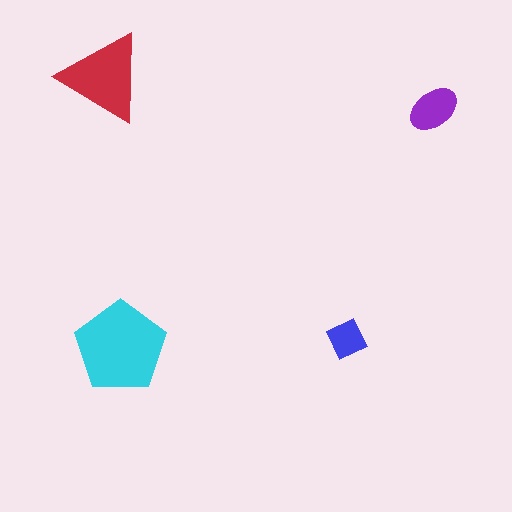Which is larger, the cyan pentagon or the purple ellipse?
The cyan pentagon.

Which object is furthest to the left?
The red triangle is leftmost.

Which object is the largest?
The cyan pentagon.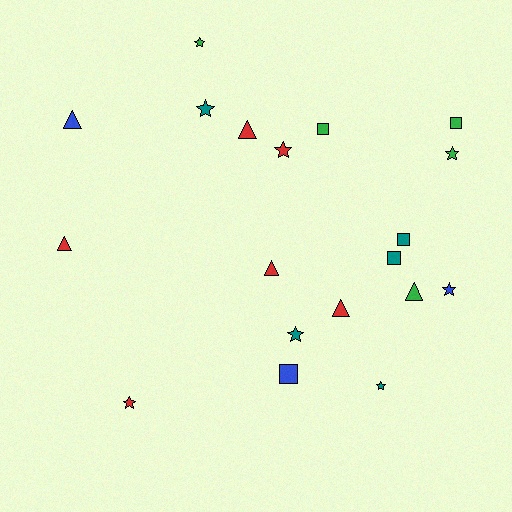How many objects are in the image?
There are 19 objects.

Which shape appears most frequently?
Star, with 8 objects.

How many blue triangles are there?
There is 1 blue triangle.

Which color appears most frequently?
Red, with 6 objects.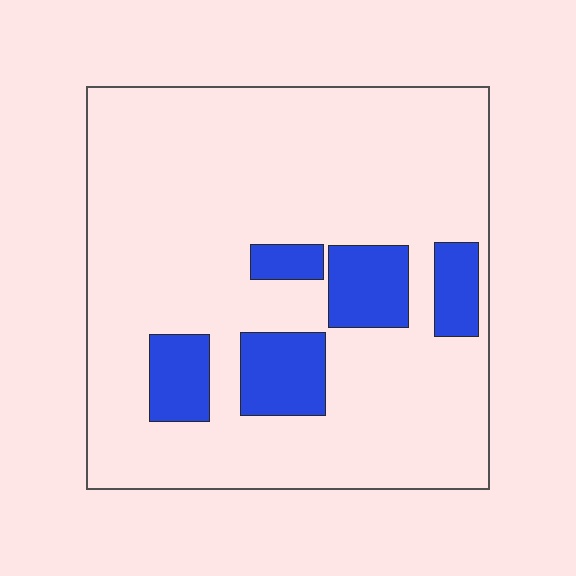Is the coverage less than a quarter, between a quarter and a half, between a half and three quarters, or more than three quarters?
Less than a quarter.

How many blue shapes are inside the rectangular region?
5.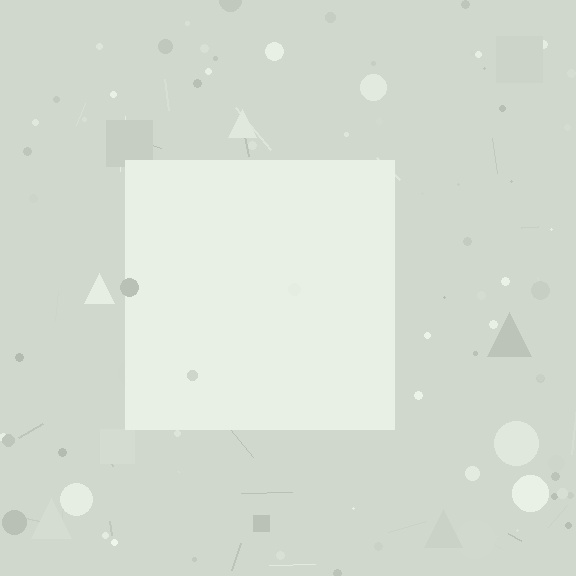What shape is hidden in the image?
A square is hidden in the image.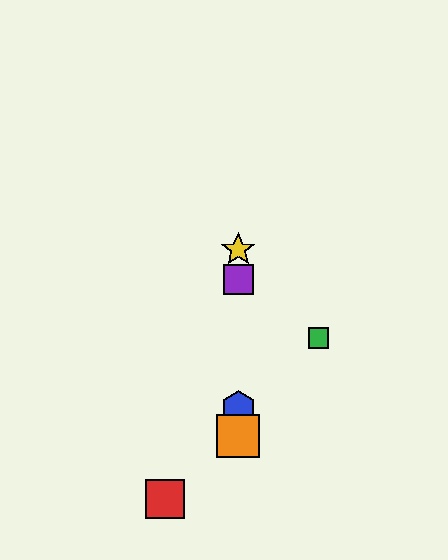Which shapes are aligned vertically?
The blue hexagon, the yellow star, the purple square, the orange square are aligned vertically.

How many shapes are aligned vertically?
4 shapes (the blue hexagon, the yellow star, the purple square, the orange square) are aligned vertically.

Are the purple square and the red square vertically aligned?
No, the purple square is at x≈238 and the red square is at x≈165.